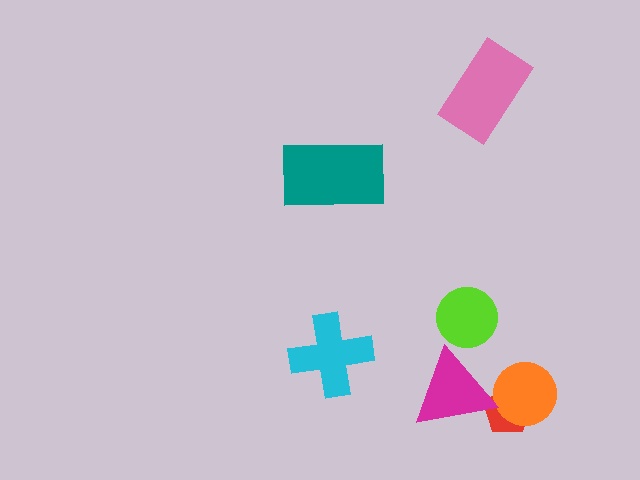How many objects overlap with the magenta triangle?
1 object overlaps with the magenta triangle.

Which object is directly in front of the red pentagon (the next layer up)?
The orange circle is directly in front of the red pentagon.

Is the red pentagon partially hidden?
Yes, it is partially covered by another shape.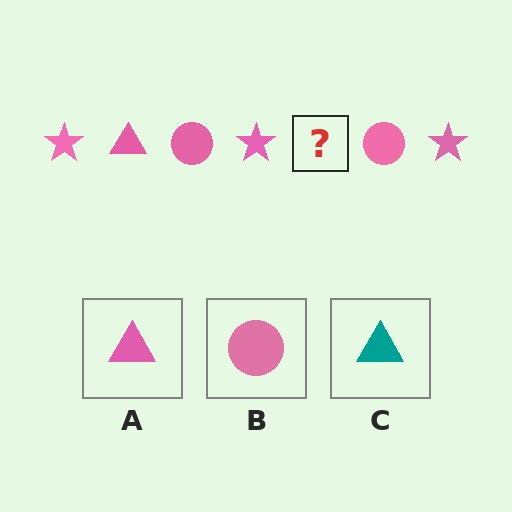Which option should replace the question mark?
Option A.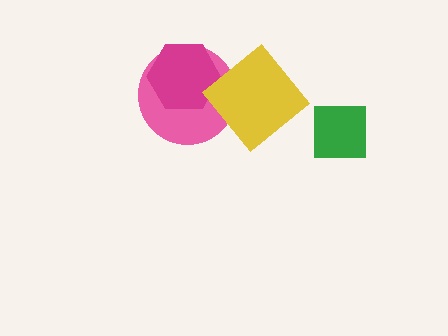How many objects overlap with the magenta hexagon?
1 object overlaps with the magenta hexagon.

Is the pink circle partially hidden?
Yes, it is partially covered by another shape.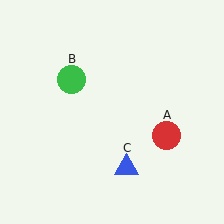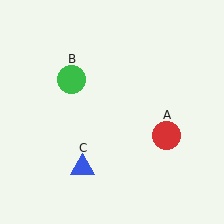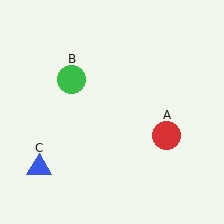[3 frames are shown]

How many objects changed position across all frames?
1 object changed position: blue triangle (object C).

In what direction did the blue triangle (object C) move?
The blue triangle (object C) moved left.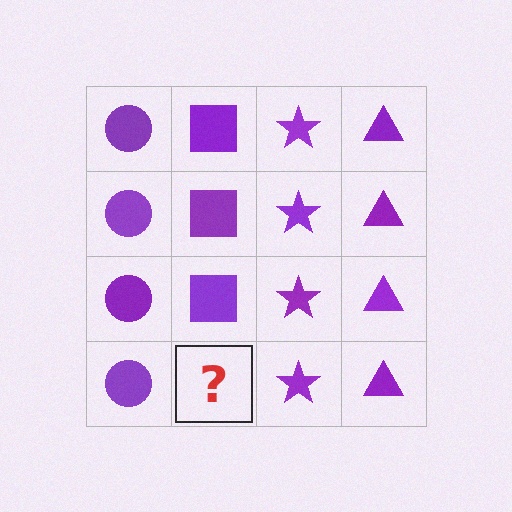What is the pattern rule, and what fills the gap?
The rule is that each column has a consistent shape. The gap should be filled with a purple square.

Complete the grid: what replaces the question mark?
The question mark should be replaced with a purple square.